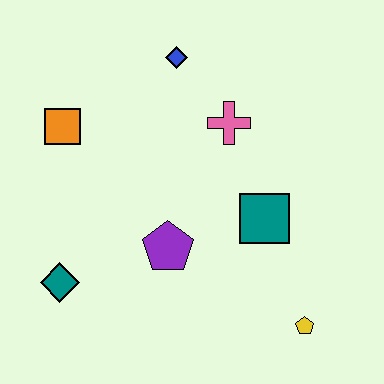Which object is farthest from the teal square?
The orange square is farthest from the teal square.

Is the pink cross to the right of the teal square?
No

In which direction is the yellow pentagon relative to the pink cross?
The yellow pentagon is below the pink cross.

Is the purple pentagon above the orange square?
No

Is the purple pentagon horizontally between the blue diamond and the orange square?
Yes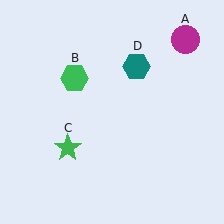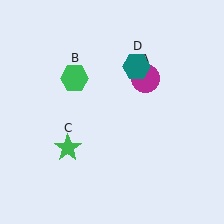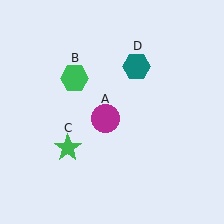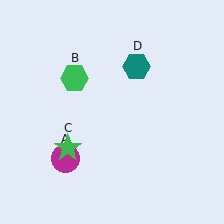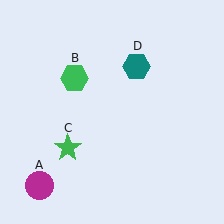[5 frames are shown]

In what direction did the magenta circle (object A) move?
The magenta circle (object A) moved down and to the left.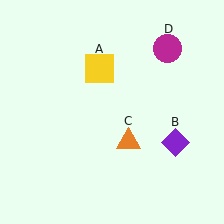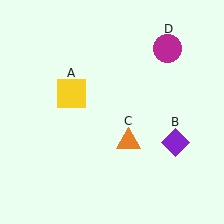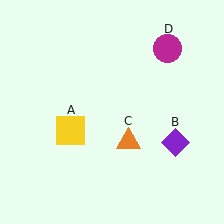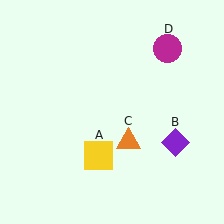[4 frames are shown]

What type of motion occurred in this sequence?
The yellow square (object A) rotated counterclockwise around the center of the scene.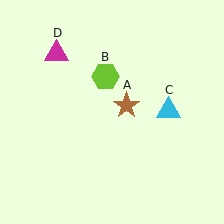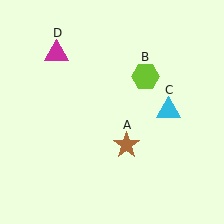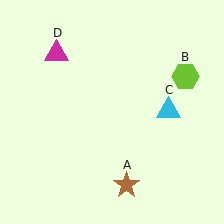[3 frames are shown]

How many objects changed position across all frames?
2 objects changed position: brown star (object A), lime hexagon (object B).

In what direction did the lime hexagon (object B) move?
The lime hexagon (object B) moved right.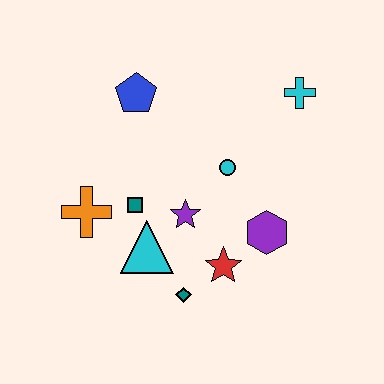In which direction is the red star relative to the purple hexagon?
The red star is to the left of the purple hexagon.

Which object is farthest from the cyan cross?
The orange cross is farthest from the cyan cross.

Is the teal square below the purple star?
No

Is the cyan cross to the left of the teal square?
No